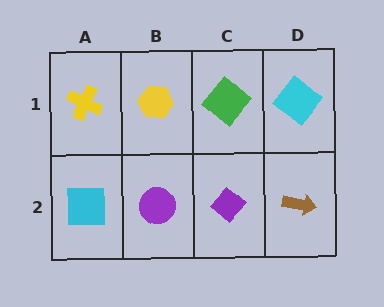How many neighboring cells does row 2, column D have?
2.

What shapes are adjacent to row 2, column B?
A yellow hexagon (row 1, column B), a cyan square (row 2, column A), a purple diamond (row 2, column C).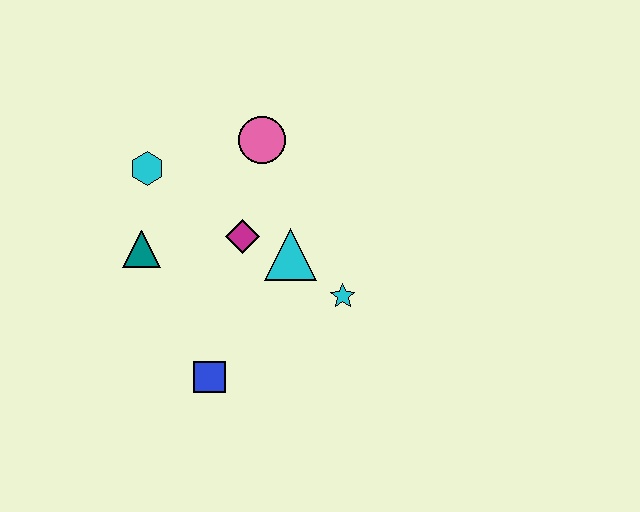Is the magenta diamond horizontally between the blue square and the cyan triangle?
Yes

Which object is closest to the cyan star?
The cyan triangle is closest to the cyan star.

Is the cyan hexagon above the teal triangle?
Yes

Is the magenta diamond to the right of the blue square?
Yes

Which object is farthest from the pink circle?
The blue square is farthest from the pink circle.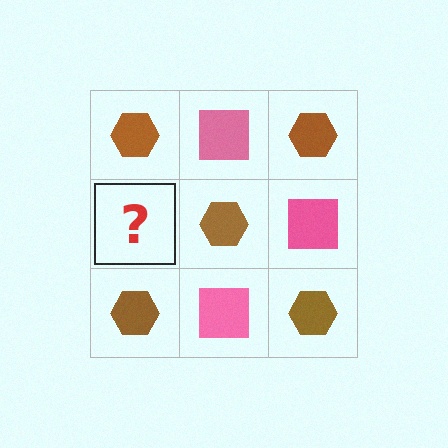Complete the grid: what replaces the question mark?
The question mark should be replaced with a pink square.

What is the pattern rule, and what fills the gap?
The rule is that it alternates brown hexagon and pink square in a checkerboard pattern. The gap should be filled with a pink square.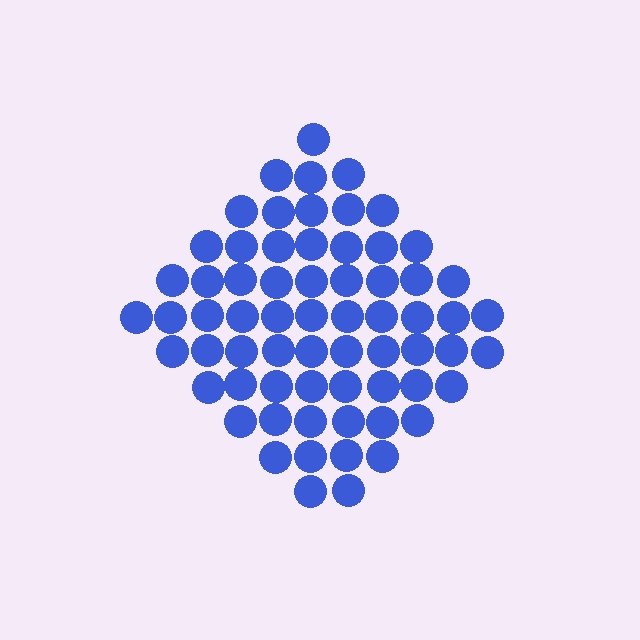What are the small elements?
The small elements are circles.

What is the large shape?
The large shape is a diamond.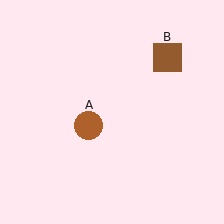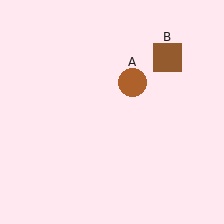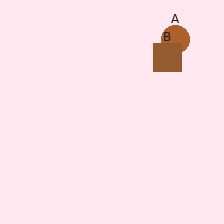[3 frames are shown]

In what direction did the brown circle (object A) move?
The brown circle (object A) moved up and to the right.